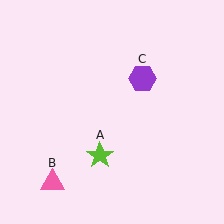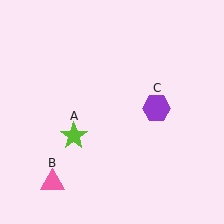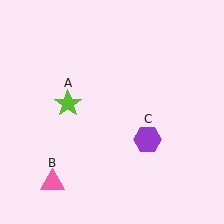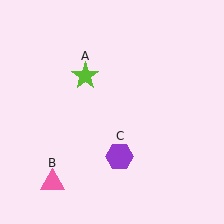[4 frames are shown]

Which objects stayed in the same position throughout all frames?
Pink triangle (object B) remained stationary.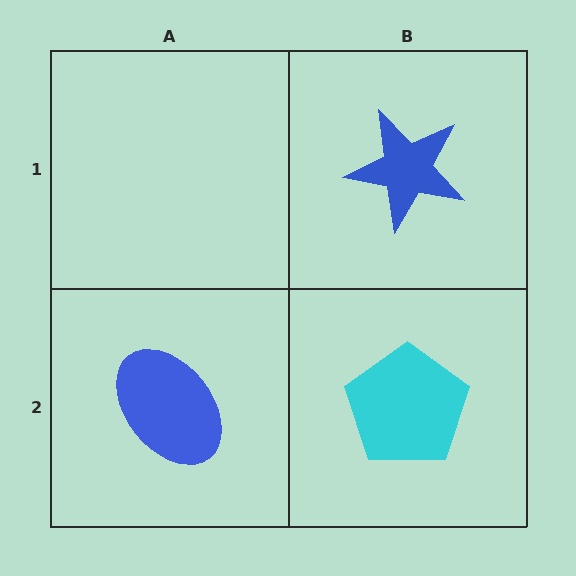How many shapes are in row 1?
1 shape.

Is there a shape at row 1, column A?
No, that cell is empty.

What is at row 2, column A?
A blue ellipse.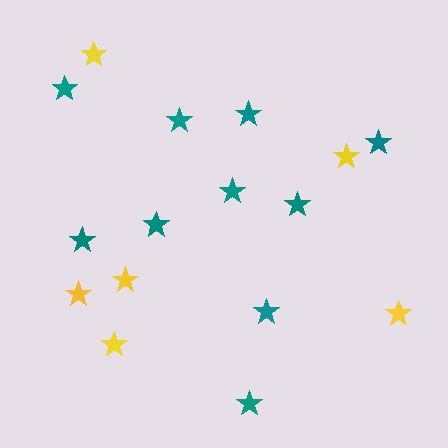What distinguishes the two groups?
There are 2 groups: one group of teal stars (10) and one group of yellow stars (6).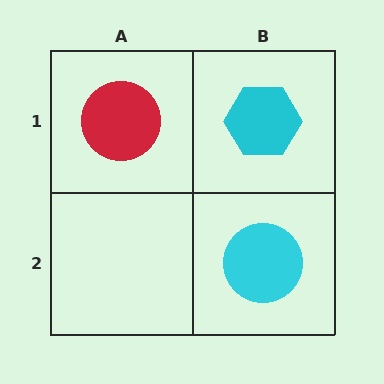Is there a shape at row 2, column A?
No, that cell is empty.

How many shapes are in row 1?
2 shapes.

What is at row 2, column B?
A cyan circle.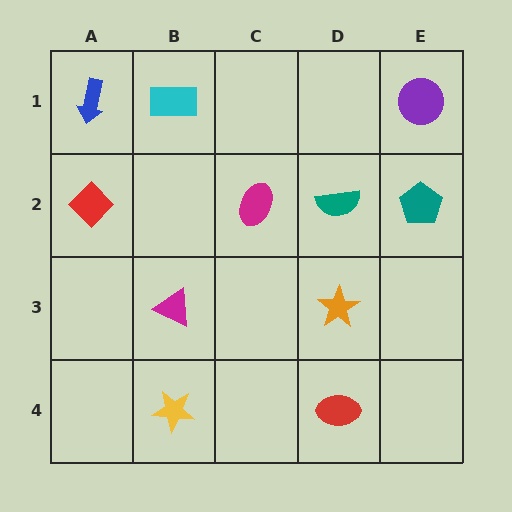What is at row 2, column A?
A red diamond.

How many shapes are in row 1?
3 shapes.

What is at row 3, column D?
An orange star.